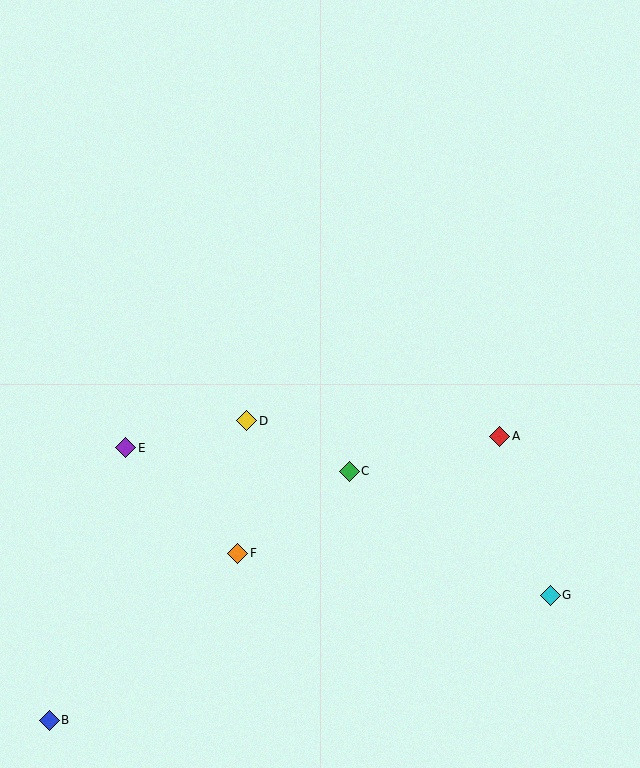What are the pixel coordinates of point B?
Point B is at (49, 720).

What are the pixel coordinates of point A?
Point A is at (500, 436).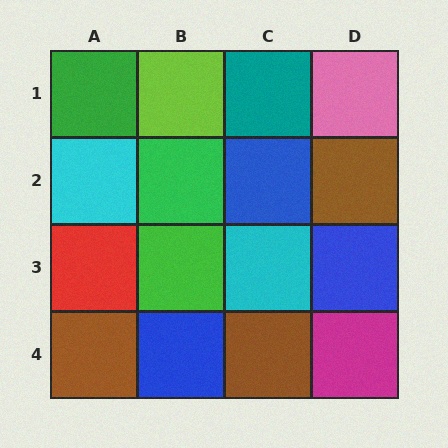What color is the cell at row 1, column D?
Pink.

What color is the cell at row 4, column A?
Brown.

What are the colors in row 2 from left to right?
Cyan, green, blue, brown.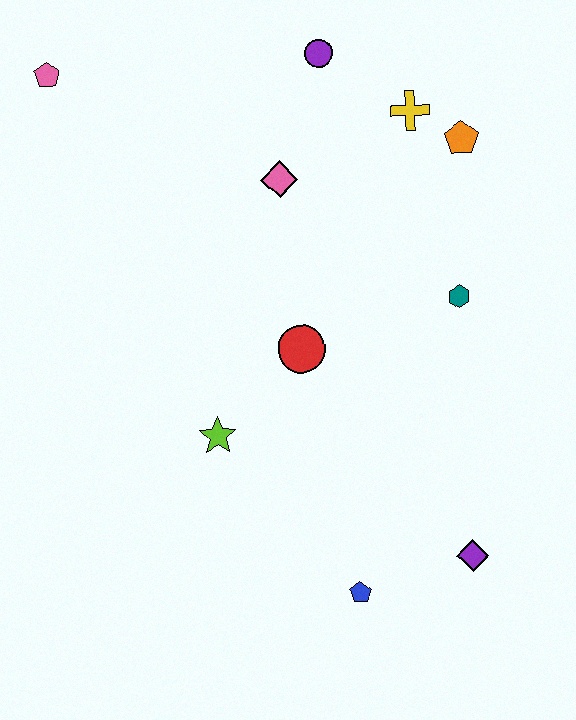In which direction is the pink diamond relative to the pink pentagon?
The pink diamond is to the right of the pink pentagon.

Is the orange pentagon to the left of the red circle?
No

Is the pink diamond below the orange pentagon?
Yes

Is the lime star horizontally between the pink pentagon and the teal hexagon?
Yes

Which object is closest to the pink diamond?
The purple circle is closest to the pink diamond.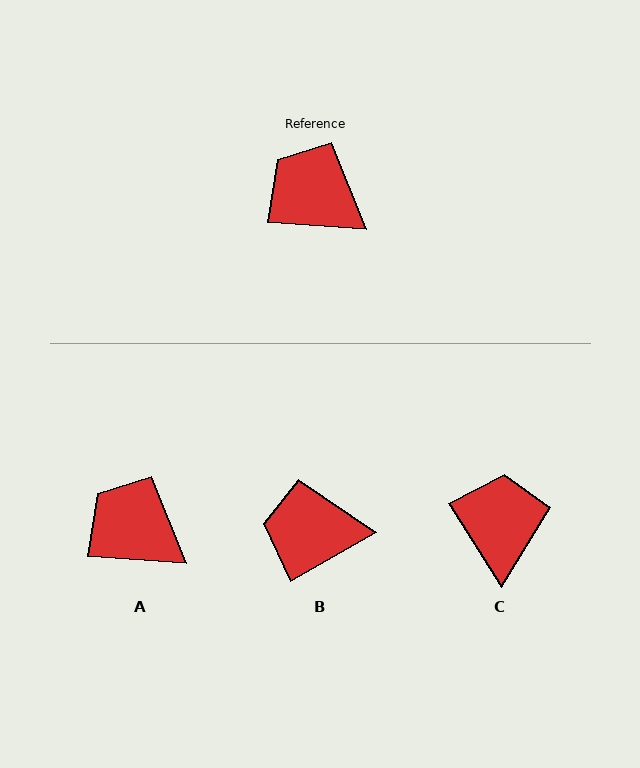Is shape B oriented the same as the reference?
No, it is off by about 34 degrees.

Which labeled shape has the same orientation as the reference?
A.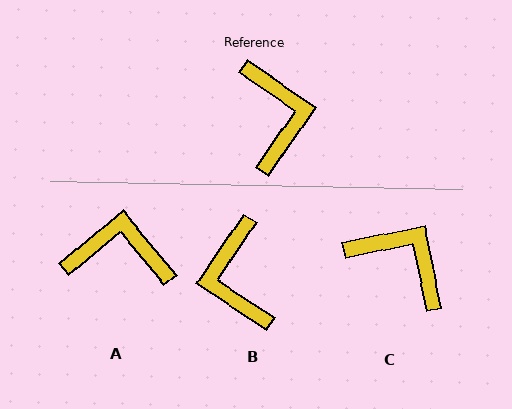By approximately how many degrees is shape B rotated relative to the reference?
Approximately 179 degrees clockwise.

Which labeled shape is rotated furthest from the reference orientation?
B, about 179 degrees away.